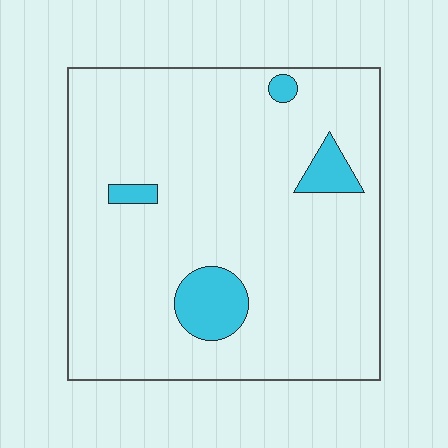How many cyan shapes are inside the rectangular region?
4.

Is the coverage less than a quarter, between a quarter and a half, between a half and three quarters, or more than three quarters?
Less than a quarter.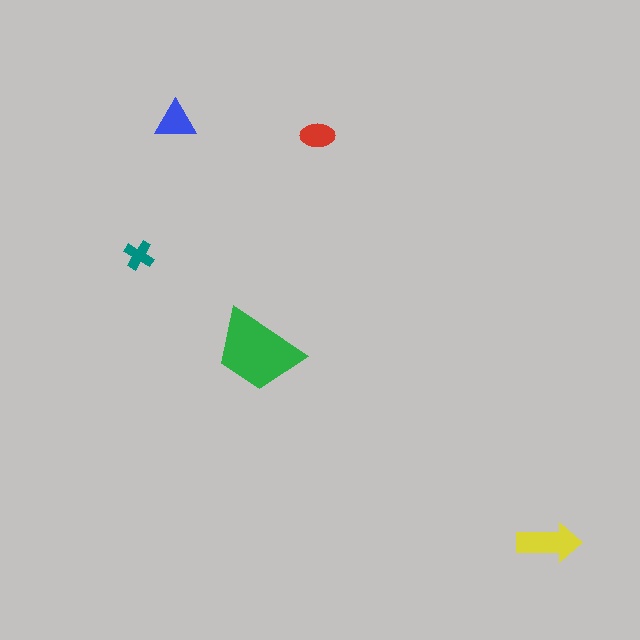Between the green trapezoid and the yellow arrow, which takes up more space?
The green trapezoid.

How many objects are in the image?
There are 5 objects in the image.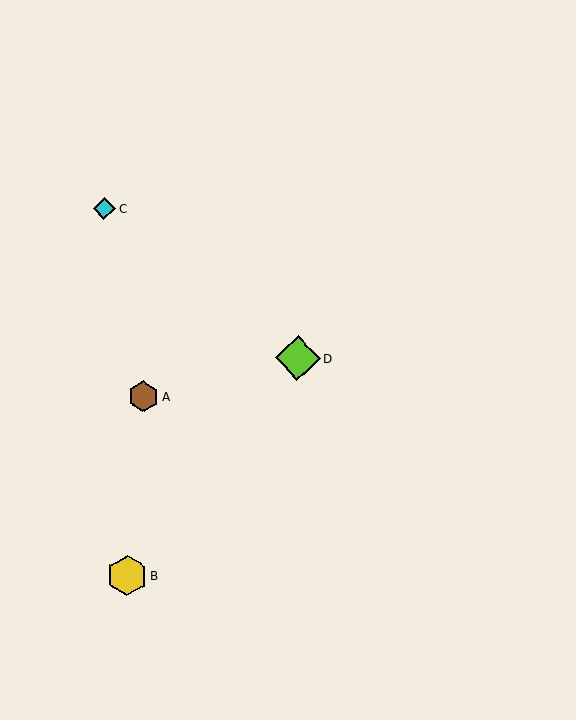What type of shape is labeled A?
Shape A is a brown hexagon.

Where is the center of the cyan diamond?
The center of the cyan diamond is at (105, 209).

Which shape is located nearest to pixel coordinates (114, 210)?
The cyan diamond (labeled C) at (105, 209) is nearest to that location.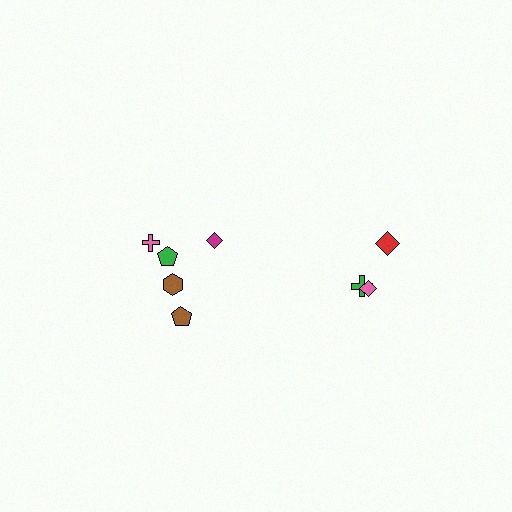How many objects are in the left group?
There are 5 objects.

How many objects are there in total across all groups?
There are 8 objects.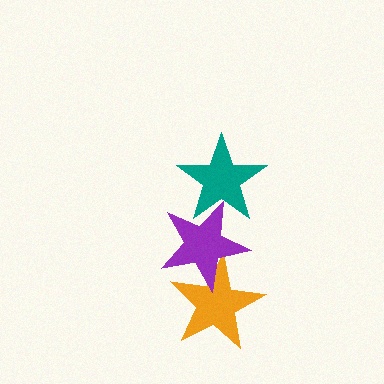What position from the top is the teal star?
The teal star is 1st from the top.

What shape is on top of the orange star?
The purple star is on top of the orange star.